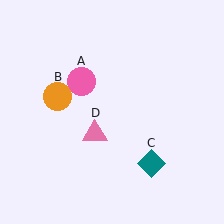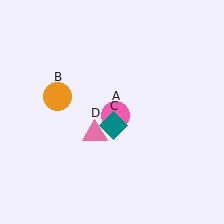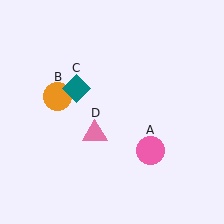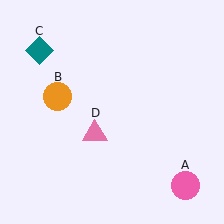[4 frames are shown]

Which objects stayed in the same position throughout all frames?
Orange circle (object B) and pink triangle (object D) remained stationary.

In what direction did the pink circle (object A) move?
The pink circle (object A) moved down and to the right.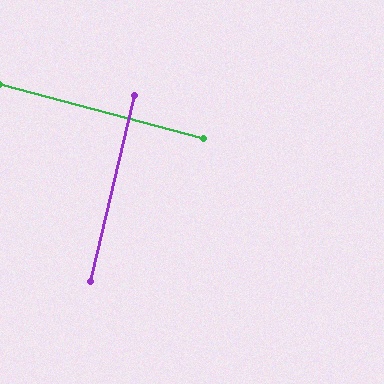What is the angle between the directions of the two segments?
Approximately 88 degrees.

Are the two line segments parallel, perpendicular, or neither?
Perpendicular — they meet at approximately 88°.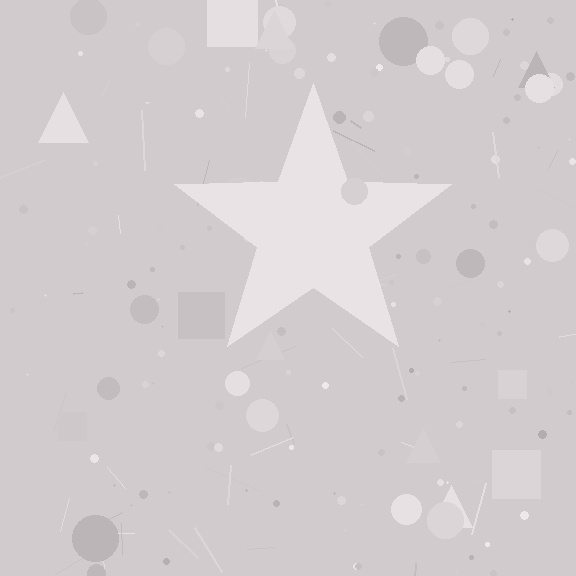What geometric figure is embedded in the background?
A star is embedded in the background.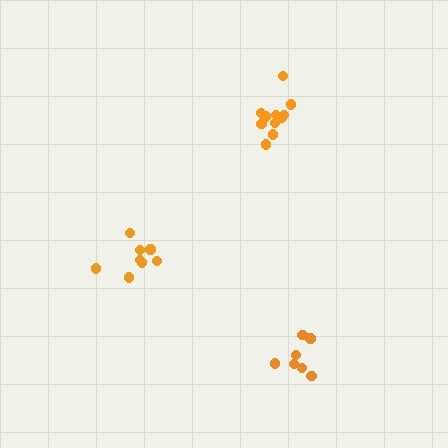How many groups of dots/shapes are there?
There are 3 groups.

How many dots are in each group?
Group 1: 11 dots, Group 2: 8 dots, Group 3: 7 dots (26 total).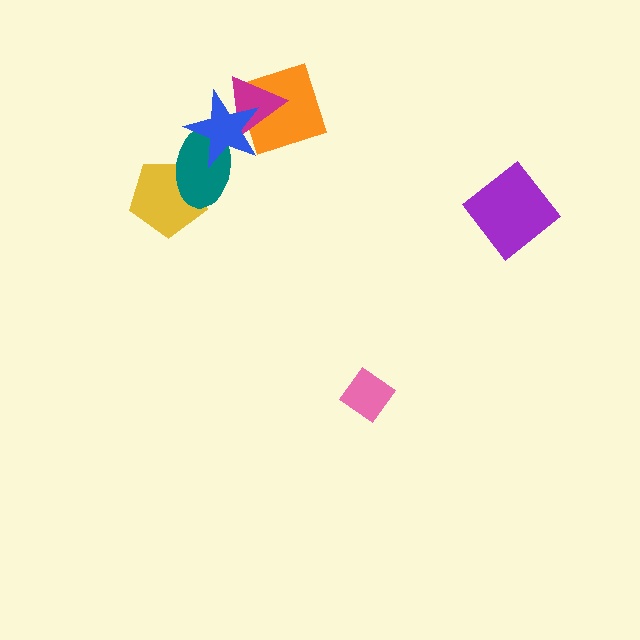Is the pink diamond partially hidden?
No, no other shape covers it.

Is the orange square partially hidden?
Yes, it is partially covered by another shape.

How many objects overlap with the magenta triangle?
2 objects overlap with the magenta triangle.